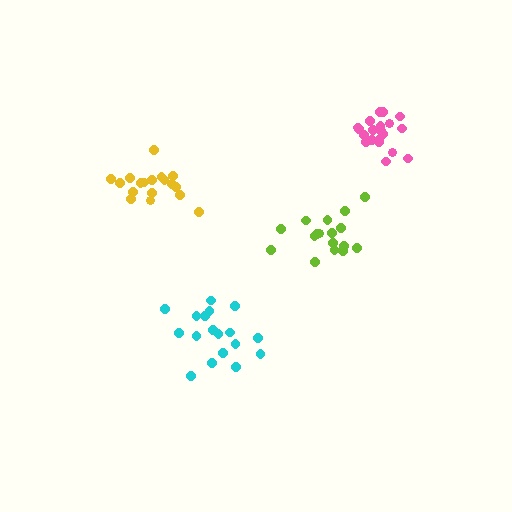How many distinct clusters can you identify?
There are 4 distinct clusters.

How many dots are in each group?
Group 1: 18 dots, Group 2: 20 dots, Group 3: 17 dots, Group 4: 19 dots (74 total).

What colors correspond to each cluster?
The clusters are colored: yellow, pink, lime, cyan.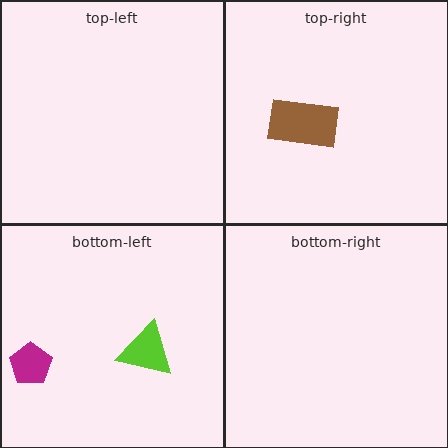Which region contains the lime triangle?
The bottom-left region.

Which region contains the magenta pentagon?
The bottom-left region.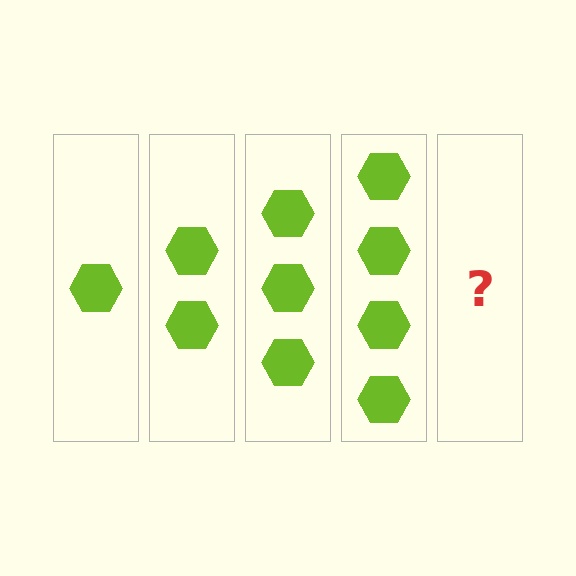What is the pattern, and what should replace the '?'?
The pattern is that each step adds one more hexagon. The '?' should be 5 hexagons.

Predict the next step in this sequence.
The next step is 5 hexagons.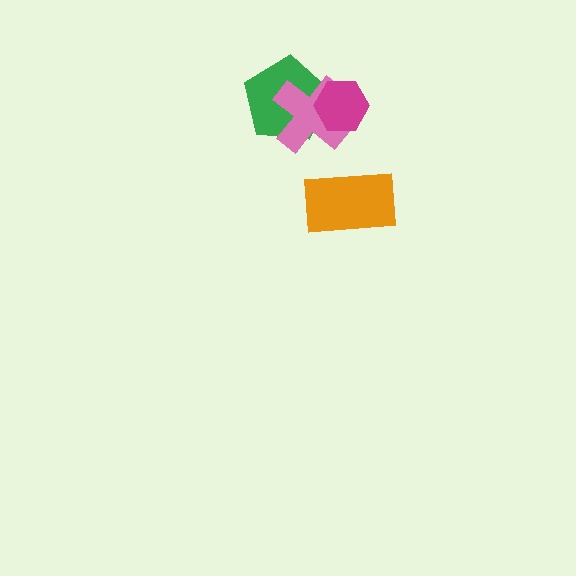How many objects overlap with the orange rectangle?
0 objects overlap with the orange rectangle.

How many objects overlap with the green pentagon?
2 objects overlap with the green pentagon.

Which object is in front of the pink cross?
The magenta hexagon is in front of the pink cross.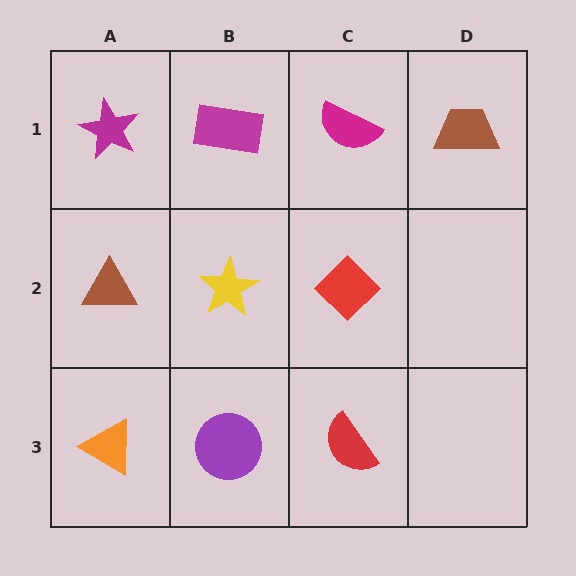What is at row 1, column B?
A magenta rectangle.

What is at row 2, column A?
A brown triangle.